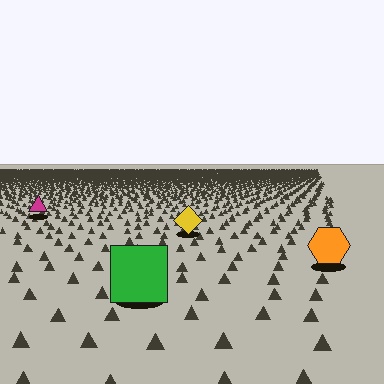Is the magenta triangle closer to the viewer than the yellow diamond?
No. The yellow diamond is closer — you can tell from the texture gradient: the ground texture is coarser near it.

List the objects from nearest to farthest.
From nearest to farthest: the green square, the orange hexagon, the yellow diamond, the magenta triangle.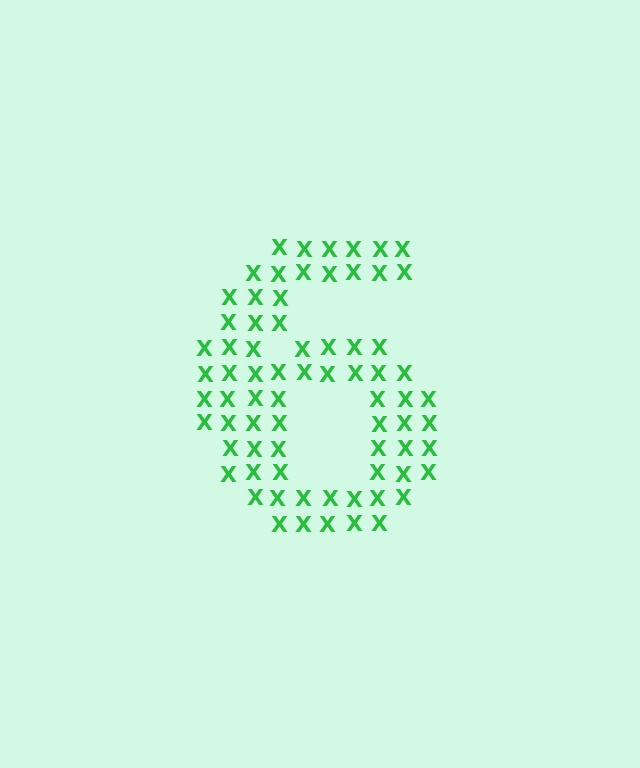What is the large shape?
The large shape is the digit 6.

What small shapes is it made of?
It is made of small letter X's.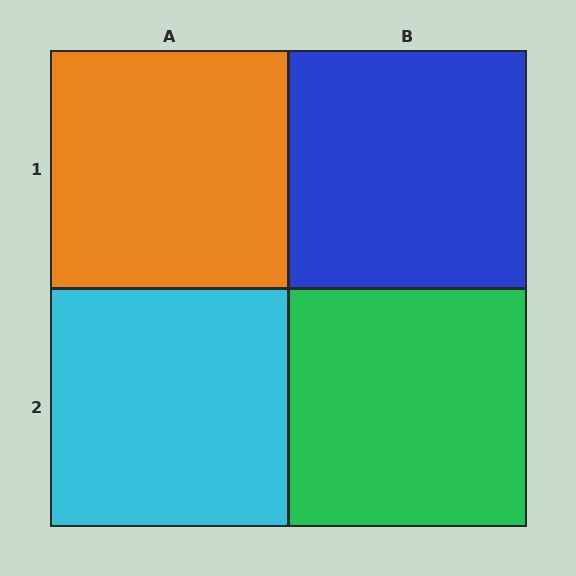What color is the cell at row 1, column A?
Orange.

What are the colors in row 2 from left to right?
Cyan, green.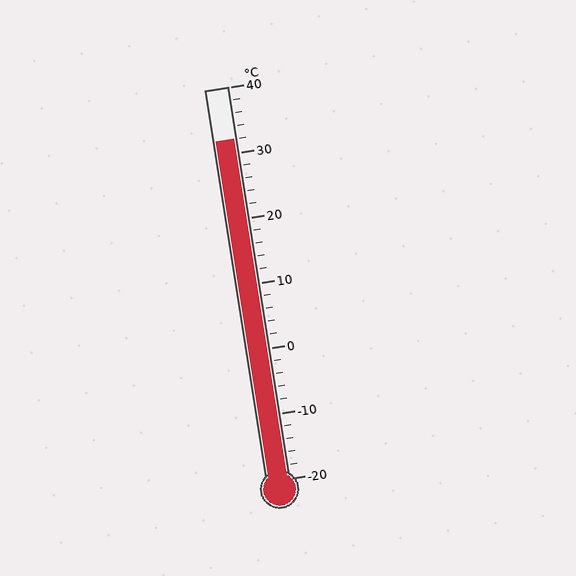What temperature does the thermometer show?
The thermometer shows approximately 32°C.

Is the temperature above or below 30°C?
The temperature is above 30°C.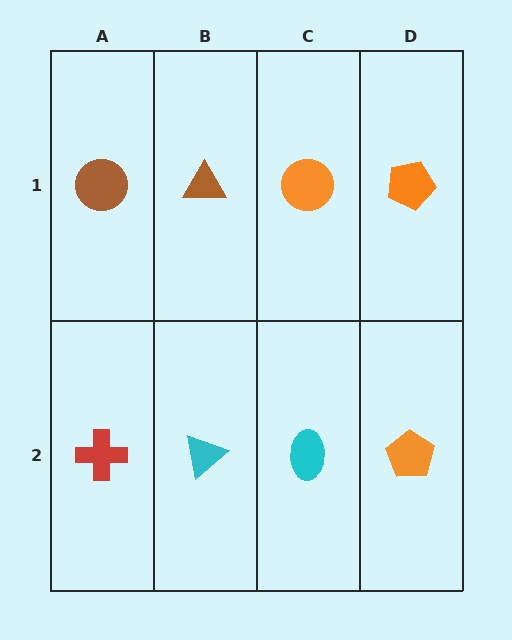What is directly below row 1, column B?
A cyan triangle.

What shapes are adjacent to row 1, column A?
A red cross (row 2, column A), a brown triangle (row 1, column B).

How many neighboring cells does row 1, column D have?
2.